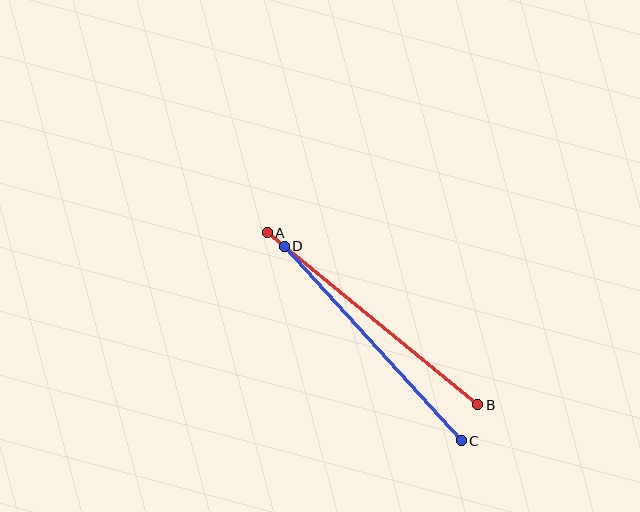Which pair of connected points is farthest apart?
Points A and B are farthest apart.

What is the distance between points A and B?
The distance is approximately 272 pixels.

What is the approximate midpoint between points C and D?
The midpoint is at approximately (373, 344) pixels.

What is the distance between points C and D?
The distance is approximately 263 pixels.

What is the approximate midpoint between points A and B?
The midpoint is at approximately (373, 319) pixels.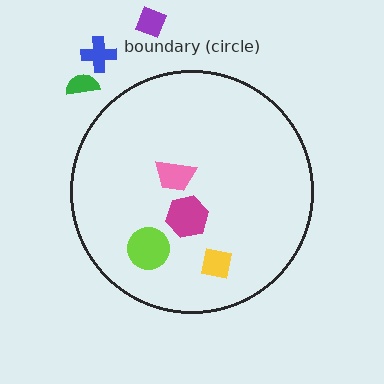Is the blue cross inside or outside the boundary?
Outside.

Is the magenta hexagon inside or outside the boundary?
Inside.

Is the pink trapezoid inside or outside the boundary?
Inside.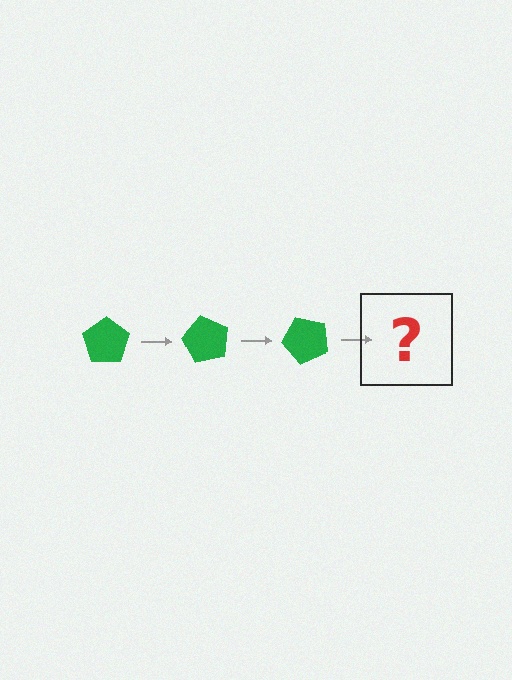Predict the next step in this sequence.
The next step is a green pentagon rotated 180 degrees.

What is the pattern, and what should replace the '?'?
The pattern is that the pentagon rotates 60 degrees each step. The '?' should be a green pentagon rotated 180 degrees.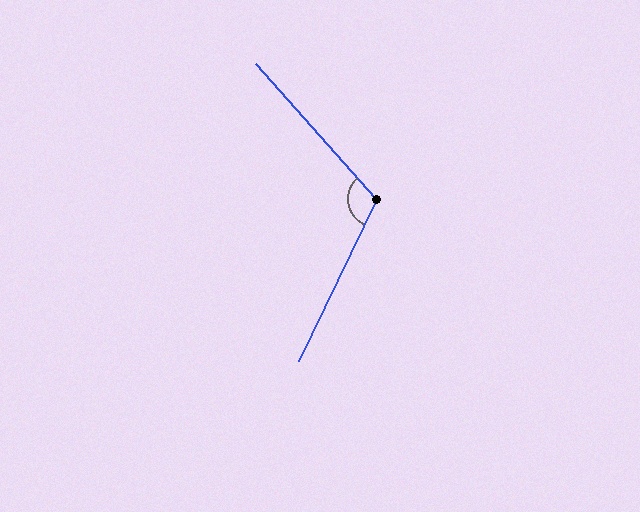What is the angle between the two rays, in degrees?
Approximately 112 degrees.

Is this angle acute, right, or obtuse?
It is obtuse.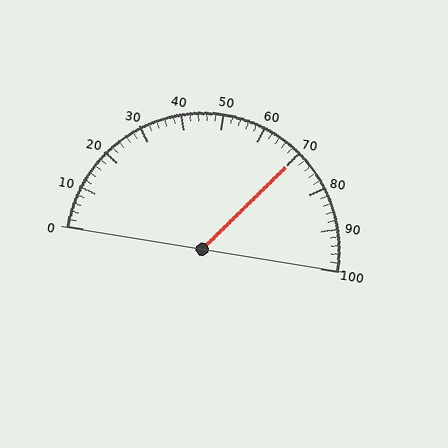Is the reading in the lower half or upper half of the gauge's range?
The reading is in the upper half of the range (0 to 100).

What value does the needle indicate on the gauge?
The needle indicates approximately 70.